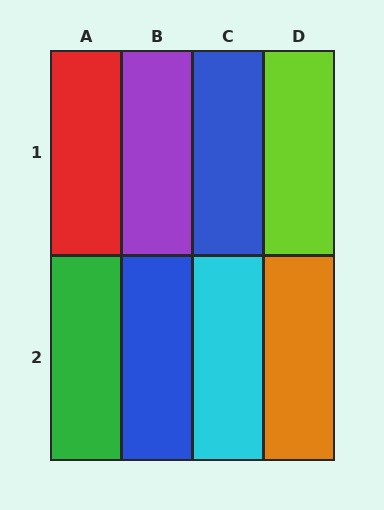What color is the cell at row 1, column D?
Lime.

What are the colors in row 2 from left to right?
Green, blue, cyan, orange.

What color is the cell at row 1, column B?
Purple.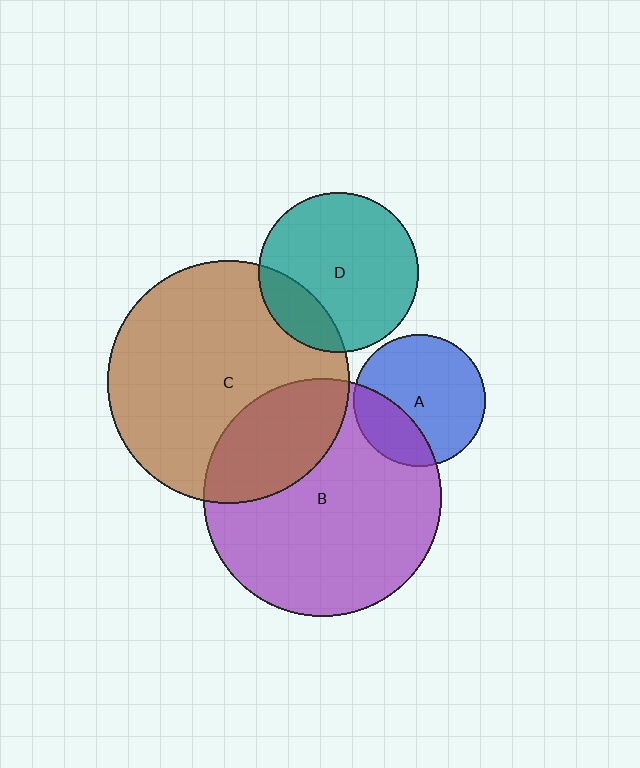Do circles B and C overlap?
Yes.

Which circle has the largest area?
Circle C (brown).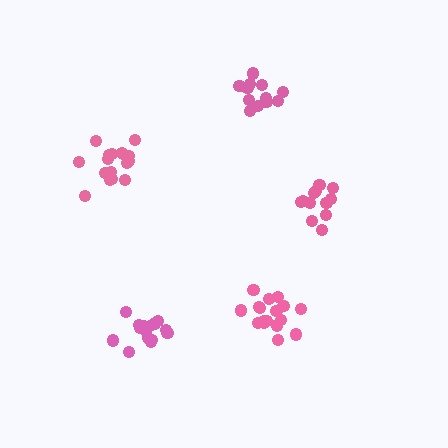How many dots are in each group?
Group 1: 15 dots, Group 2: 17 dots, Group 3: 12 dots, Group 4: 12 dots, Group 5: 17 dots (73 total).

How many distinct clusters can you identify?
There are 5 distinct clusters.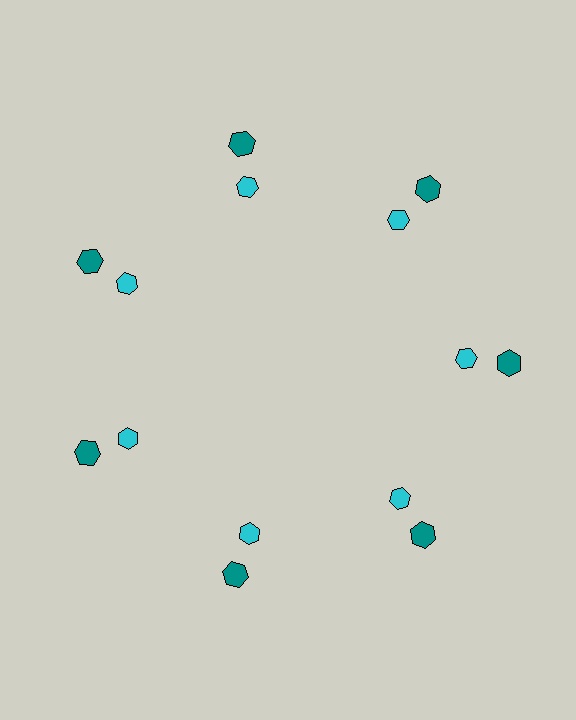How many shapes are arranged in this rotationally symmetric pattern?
There are 14 shapes, arranged in 7 groups of 2.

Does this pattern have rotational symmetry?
Yes, this pattern has 7-fold rotational symmetry. It looks the same after rotating 51 degrees around the center.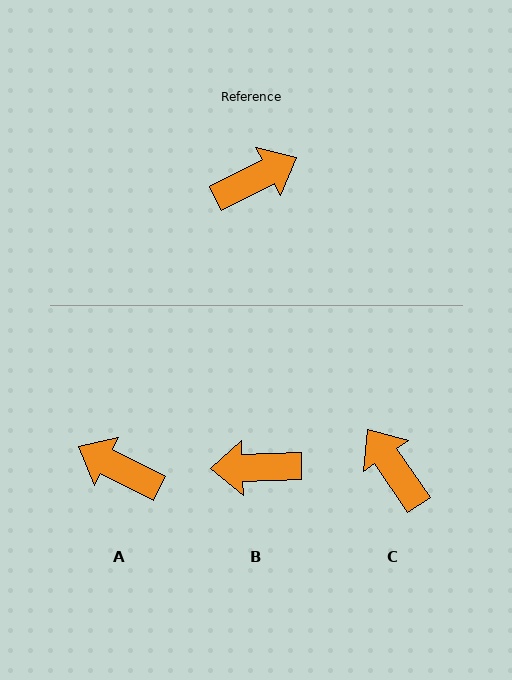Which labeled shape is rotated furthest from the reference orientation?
B, about 155 degrees away.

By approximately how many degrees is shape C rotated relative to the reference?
Approximately 97 degrees counter-clockwise.